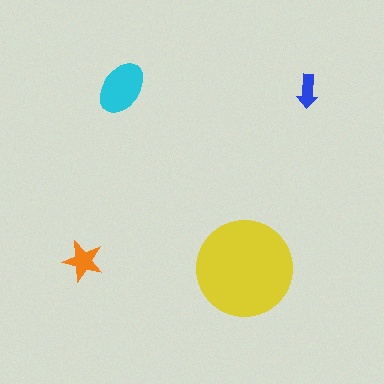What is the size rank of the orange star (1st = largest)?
3rd.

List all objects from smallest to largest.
The blue arrow, the orange star, the cyan ellipse, the yellow circle.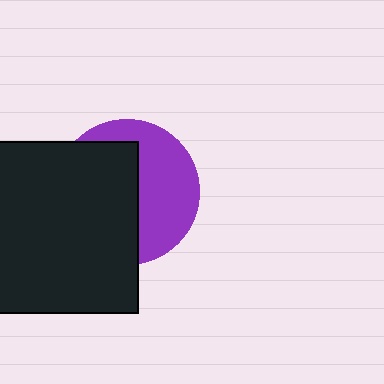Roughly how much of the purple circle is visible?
About half of it is visible (roughly 46%).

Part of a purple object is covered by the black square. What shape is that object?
It is a circle.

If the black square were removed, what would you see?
You would see the complete purple circle.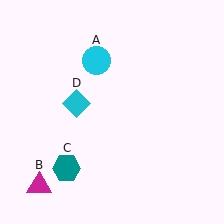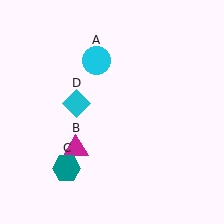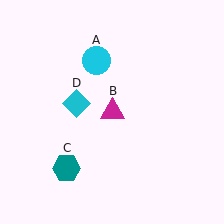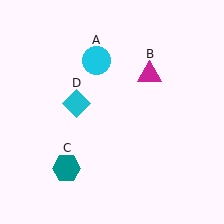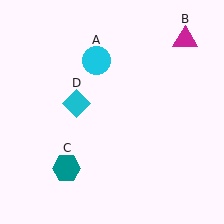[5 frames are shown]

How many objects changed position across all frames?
1 object changed position: magenta triangle (object B).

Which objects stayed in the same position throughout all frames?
Cyan circle (object A) and teal hexagon (object C) and cyan diamond (object D) remained stationary.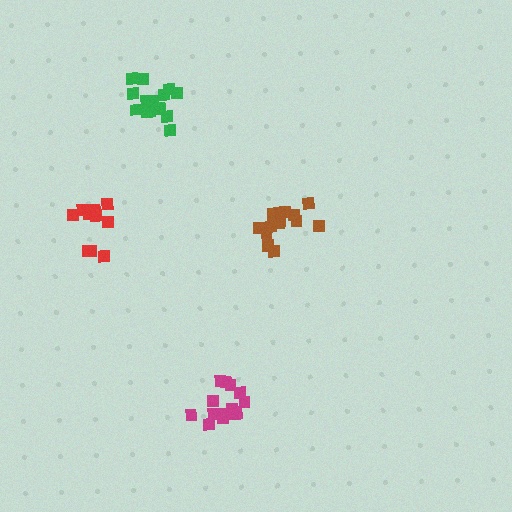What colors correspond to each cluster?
The clusters are colored: magenta, red, brown, green.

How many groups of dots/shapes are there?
There are 4 groups.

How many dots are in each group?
Group 1: 15 dots, Group 2: 10 dots, Group 3: 15 dots, Group 4: 15 dots (55 total).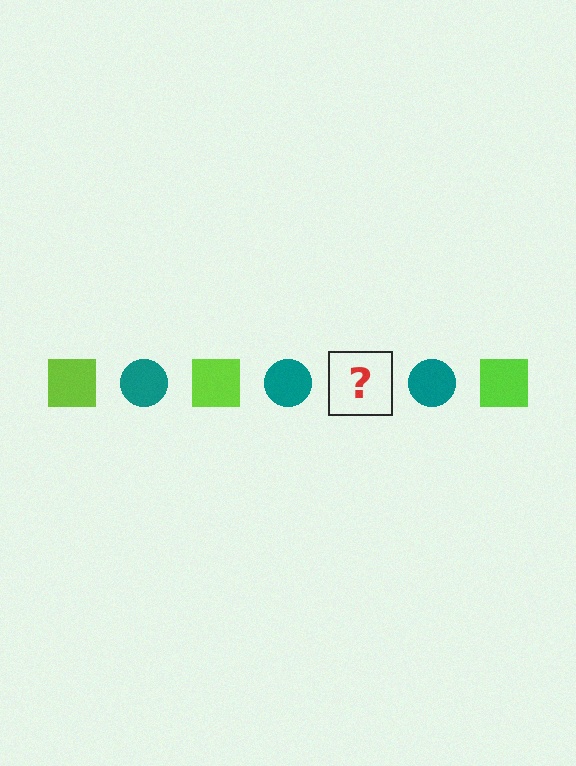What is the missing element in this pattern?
The missing element is a lime square.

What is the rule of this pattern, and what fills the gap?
The rule is that the pattern alternates between lime square and teal circle. The gap should be filled with a lime square.